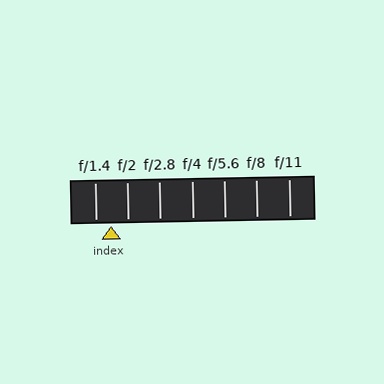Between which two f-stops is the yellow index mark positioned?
The index mark is between f/1.4 and f/2.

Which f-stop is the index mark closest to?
The index mark is closest to f/1.4.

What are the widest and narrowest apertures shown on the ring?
The widest aperture shown is f/1.4 and the narrowest is f/11.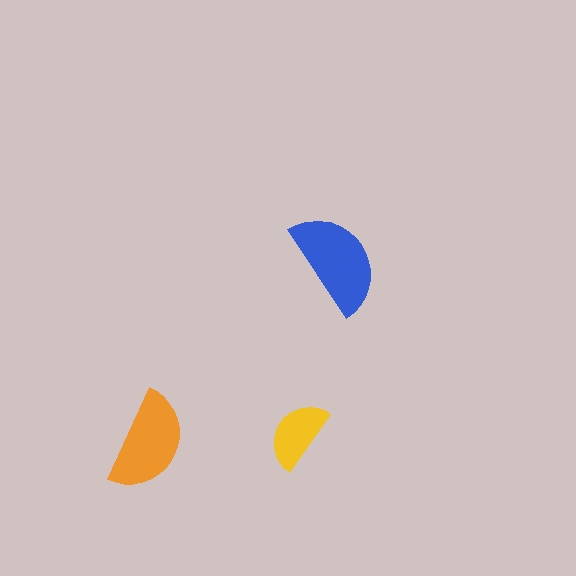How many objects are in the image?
There are 3 objects in the image.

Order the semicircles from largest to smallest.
the blue one, the orange one, the yellow one.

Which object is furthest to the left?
The orange semicircle is leftmost.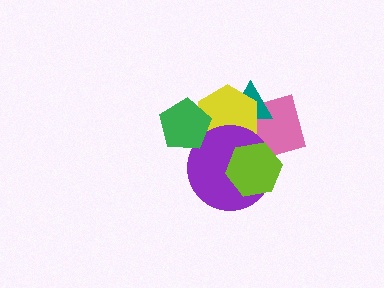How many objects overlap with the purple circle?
4 objects overlap with the purple circle.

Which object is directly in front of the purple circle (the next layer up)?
The lime hexagon is directly in front of the purple circle.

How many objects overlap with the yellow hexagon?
4 objects overlap with the yellow hexagon.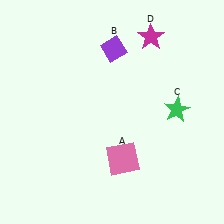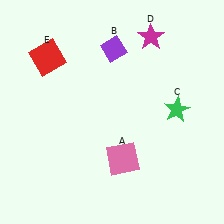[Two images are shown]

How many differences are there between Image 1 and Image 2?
There is 1 difference between the two images.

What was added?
A red square (E) was added in Image 2.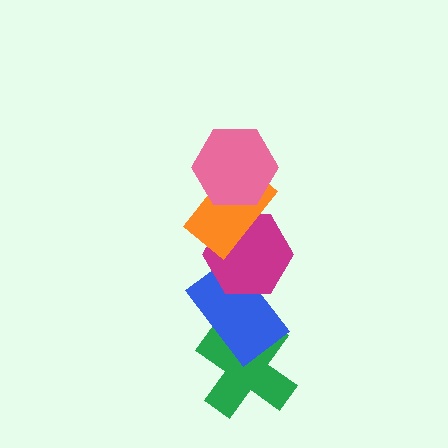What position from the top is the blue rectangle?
The blue rectangle is 4th from the top.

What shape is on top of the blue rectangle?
The magenta hexagon is on top of the blue rectangle.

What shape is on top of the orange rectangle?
The pink hexagon is on top of the orange rectangle.